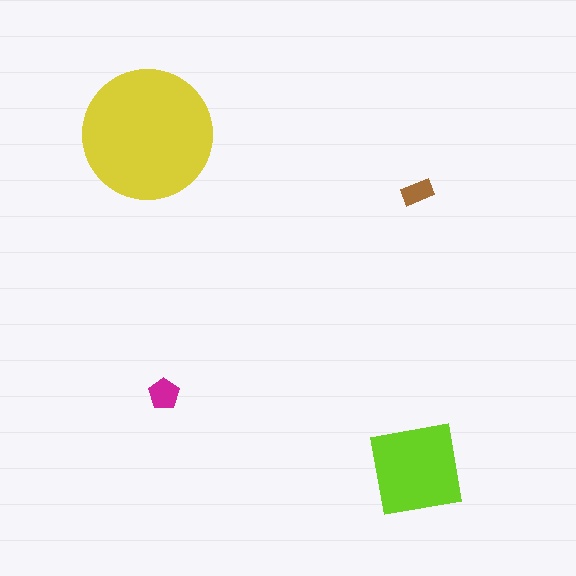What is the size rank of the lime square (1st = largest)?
2nd.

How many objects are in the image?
There are 4 objects in the image.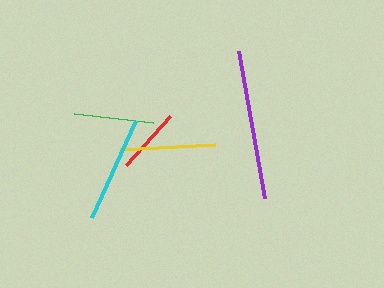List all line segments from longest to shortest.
From longest to shortest: purple, cyan, yellow, green, red.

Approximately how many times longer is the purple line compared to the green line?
The purple line is approximately 1.9 times the length of the green line.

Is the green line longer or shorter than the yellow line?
The yellow line is longer than the green line.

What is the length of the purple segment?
The purple segment is approximately 150 pixels long.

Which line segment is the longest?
The purple line is the longest at approximately 150 pixels.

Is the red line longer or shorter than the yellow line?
The yellow line is longer than the red line.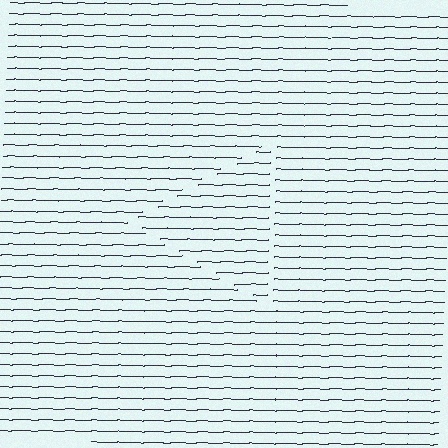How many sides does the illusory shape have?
3 sides — the line-ends trace a triangle.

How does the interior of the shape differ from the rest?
The interior of the shape contains the same grating, shifted by half a period — the contour is defined by the phase discontinuity where line-ends from the inner and outer gratings abut.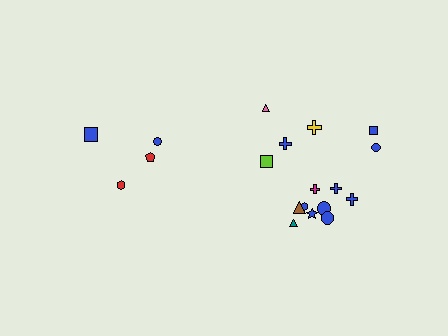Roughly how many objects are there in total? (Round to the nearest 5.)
Roughly 20 objects in total.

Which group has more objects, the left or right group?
The right group.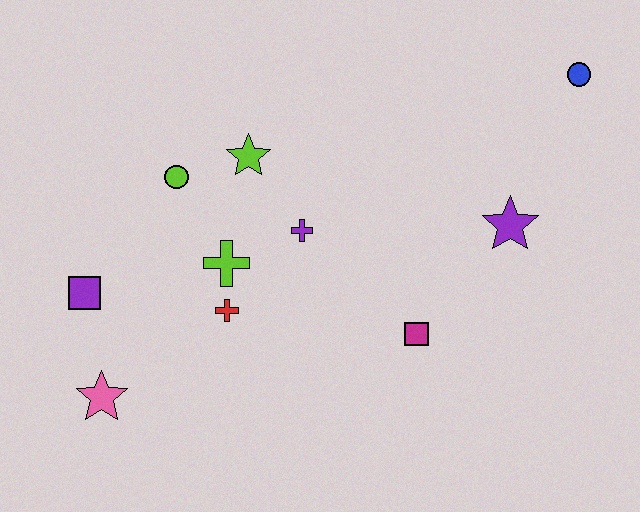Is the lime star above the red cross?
Yes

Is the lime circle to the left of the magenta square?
Yes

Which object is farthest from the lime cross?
The blue circle is farthest from the lime cross.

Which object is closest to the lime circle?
The lime star is closest to the lime circle.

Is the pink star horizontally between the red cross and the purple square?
Yes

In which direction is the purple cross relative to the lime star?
The purple cross is below the lime star.